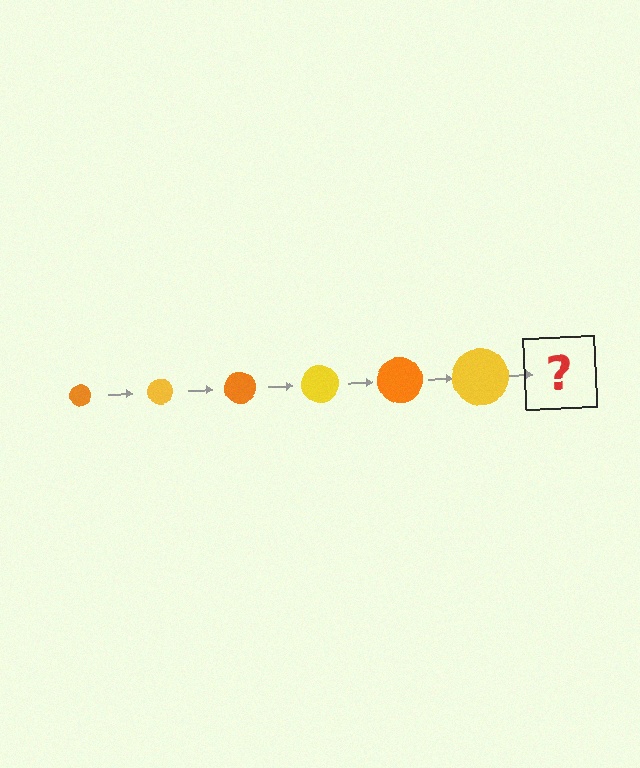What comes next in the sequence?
The next element should be an orange circle, larger than the previous one.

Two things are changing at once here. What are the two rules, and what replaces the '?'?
The two rules are that the circle grows larger each step and the color cycles through orange and yellow. The '?' should be an orange circle, larger than the previous one.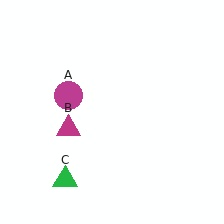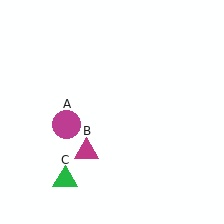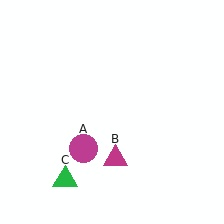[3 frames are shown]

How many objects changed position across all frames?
2 objects changed position: magenta circle (object A), magenta triangle (object B).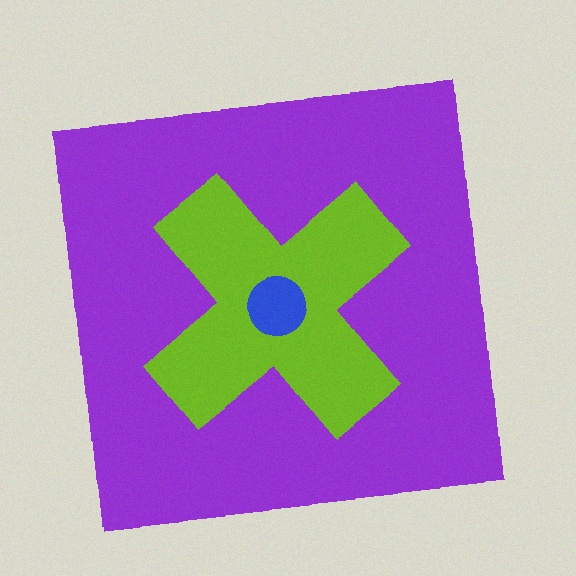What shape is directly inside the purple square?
The lime cross.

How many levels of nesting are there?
3.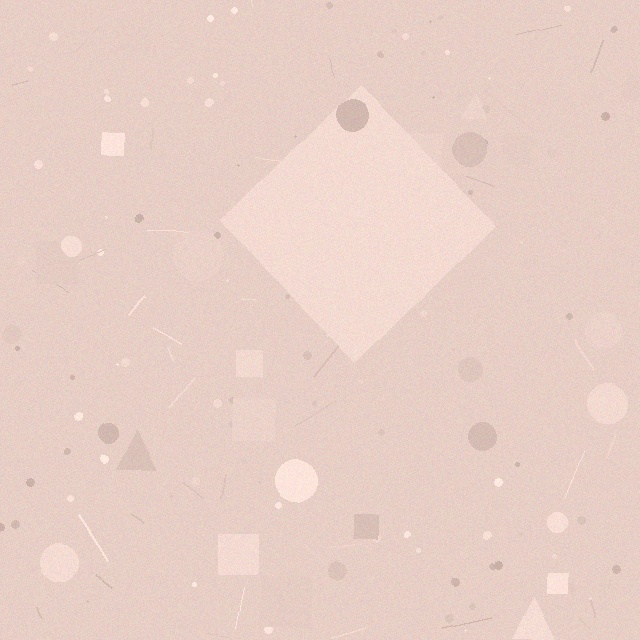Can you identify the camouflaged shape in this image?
The camouflaged shape is a diamond.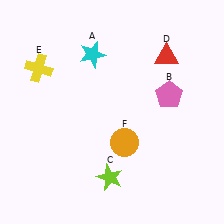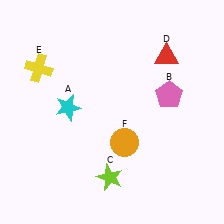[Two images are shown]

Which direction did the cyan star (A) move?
The cyan star (A) moved down.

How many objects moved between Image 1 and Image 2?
1 object moved between the two images.